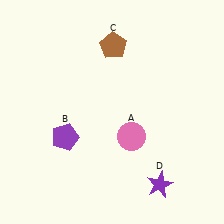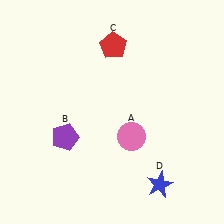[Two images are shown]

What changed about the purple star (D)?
In Image 1, D is purple. In Image 2, it changed to blue.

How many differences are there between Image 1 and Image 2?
There are 2 differences between the two images.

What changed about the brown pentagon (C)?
In Image 1, C is brown. In Image 2, it changed to red.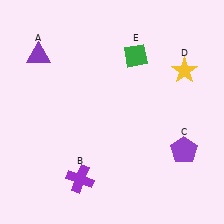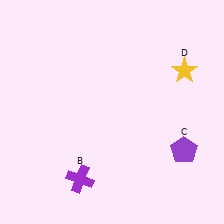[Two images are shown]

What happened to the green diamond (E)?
The green diamond (E) was removed in Image 2. It was in the top-right area of Image 1.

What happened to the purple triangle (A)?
The purple triangle (A) was removed in Image 2. It was in the top-left area of Image 1.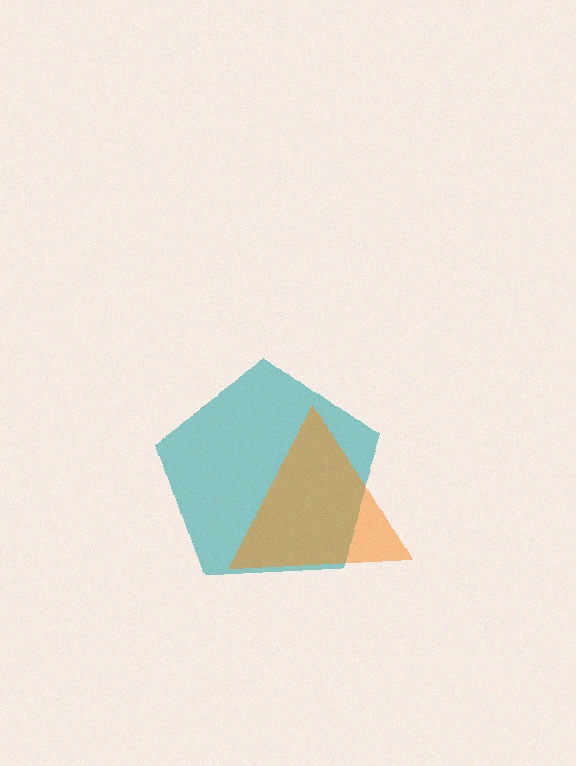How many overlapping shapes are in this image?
There are 2 overlapping shapes in the image.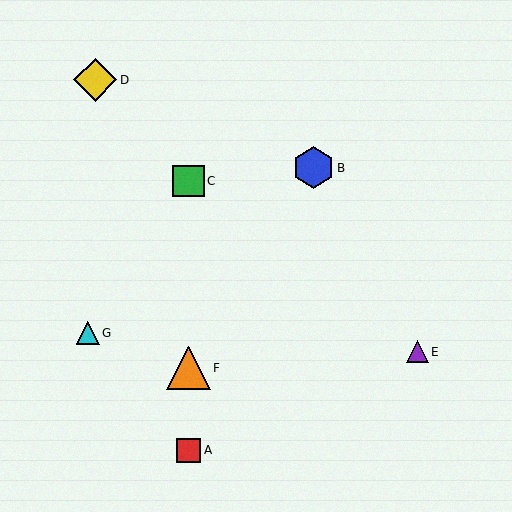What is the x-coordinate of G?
Object G is at x≈88.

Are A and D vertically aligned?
No, A is at x≈188 and D is at x≈95.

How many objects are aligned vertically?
3 objects (A, C, F) are aligned vertically.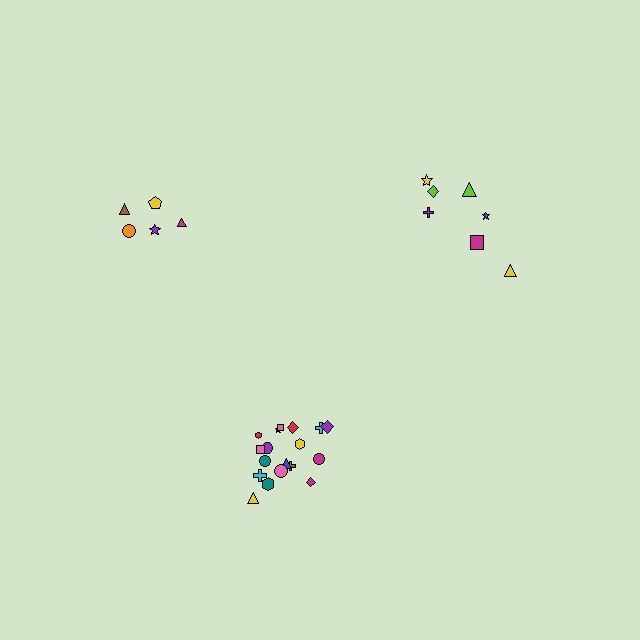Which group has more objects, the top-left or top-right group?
The top-right group.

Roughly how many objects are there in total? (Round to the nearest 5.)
Roughly 30 objects in total.